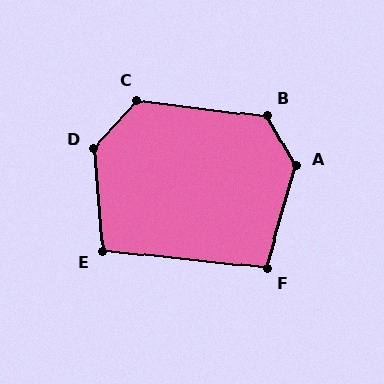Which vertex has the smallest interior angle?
F, at approximately 99 degrees.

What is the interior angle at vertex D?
Approximately 134 degrees (obtuse).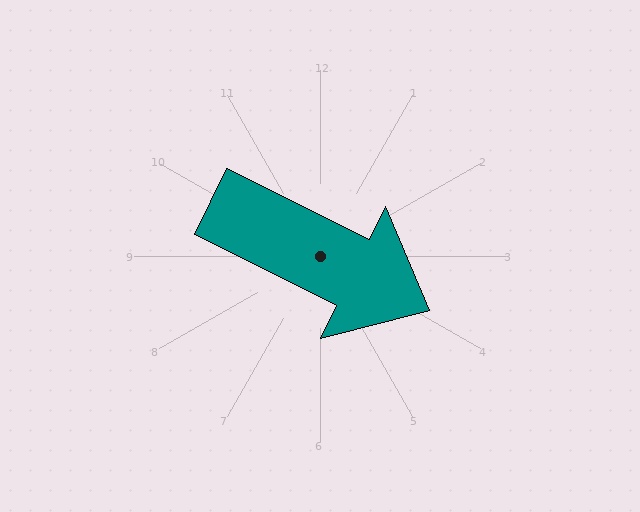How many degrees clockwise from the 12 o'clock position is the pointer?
Approximately 117 degrees.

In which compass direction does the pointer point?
Southeast.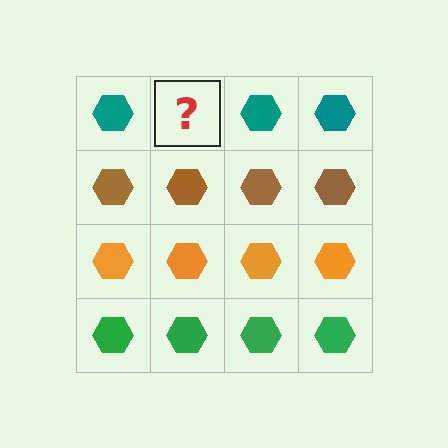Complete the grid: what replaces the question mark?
The question mark should be replaced with a teal hexagon.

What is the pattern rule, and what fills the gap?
The rule is that each row has a consistent color. The gap should be filled with a teal hexagon.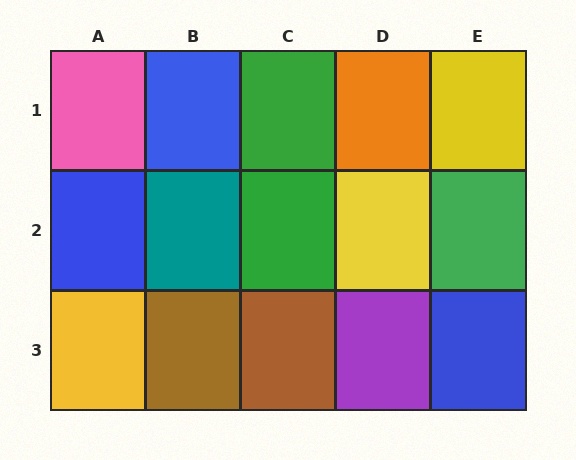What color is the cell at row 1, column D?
Orange.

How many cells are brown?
2 cells are brown.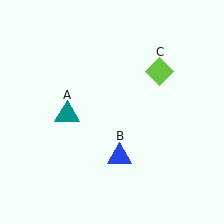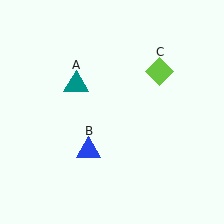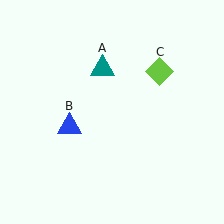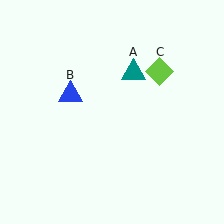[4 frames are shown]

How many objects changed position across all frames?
2 objects changed position: teal triangle (object A), blue triangle (object B).